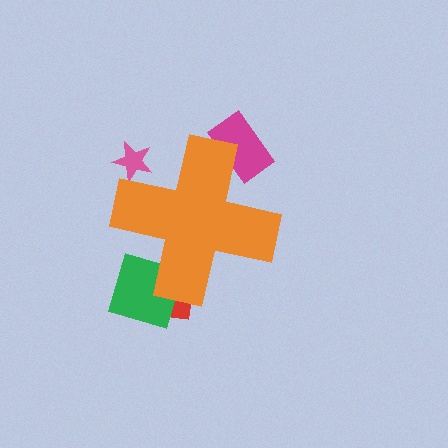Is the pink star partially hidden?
Yes, the pink star is partially hidden behind the orange cross.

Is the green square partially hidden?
Yes, the green square is partially hidden behind the orange cross.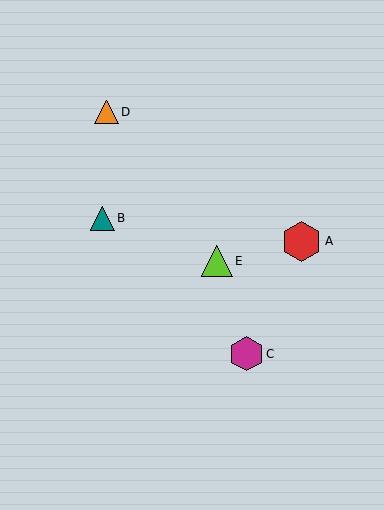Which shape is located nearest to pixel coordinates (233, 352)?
The magenta hexagon (labeled C) at (246, 354) is nearest to that location.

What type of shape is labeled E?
Shape E is a lime triangle.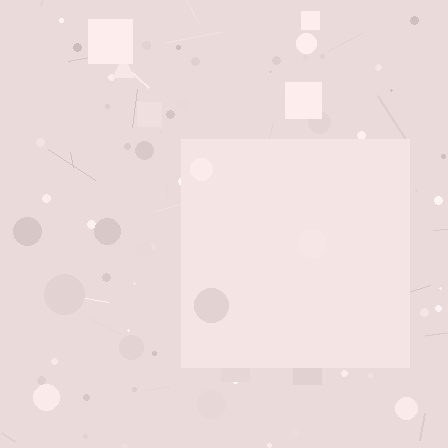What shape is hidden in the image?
A square is hidden in the image.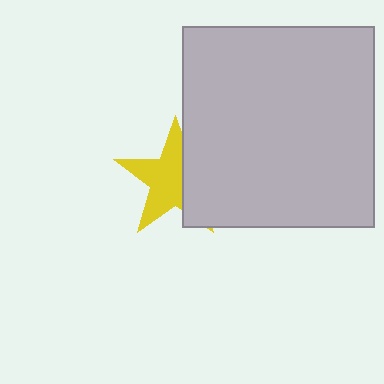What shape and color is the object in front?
The object in front is a light gray rectangle.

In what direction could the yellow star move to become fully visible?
The yellow star could move left. That would shift it out from behind the light gray rectangle entirely.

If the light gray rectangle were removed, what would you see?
You would see the complete yellow star.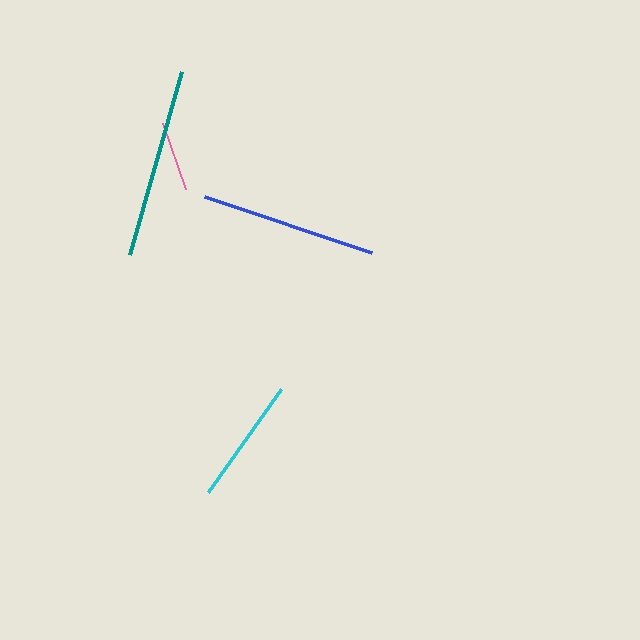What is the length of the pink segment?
The pink segment is approximately 70 pixels long.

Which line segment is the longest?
The teal line is the longest at approximately 191 pixels.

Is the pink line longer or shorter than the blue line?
The blue line is longer than the pink line.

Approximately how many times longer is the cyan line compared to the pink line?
The cyan line is approximately 1.8 times the length of the pink line.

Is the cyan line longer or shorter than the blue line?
The blue line is longer than the cyan line.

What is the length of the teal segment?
The teal segment is approximately 191 pixels long.